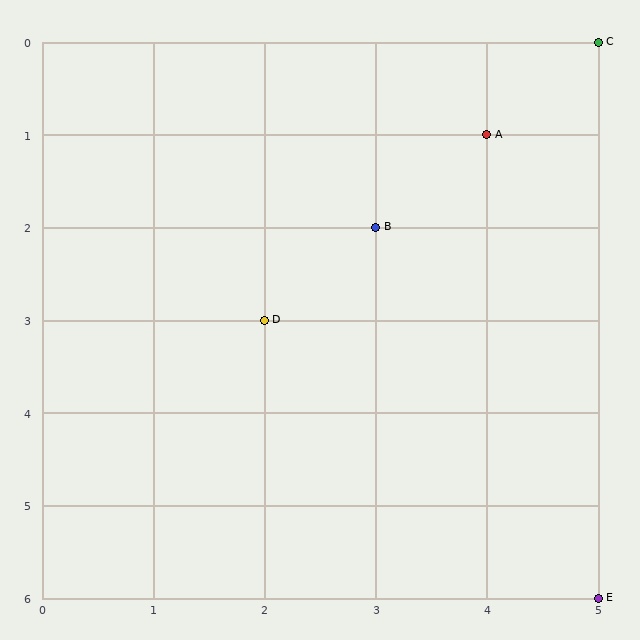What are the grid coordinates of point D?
Point D is at grid coordinates (2, 3).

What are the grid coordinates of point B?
Point B is at grid coordinates (3, 2).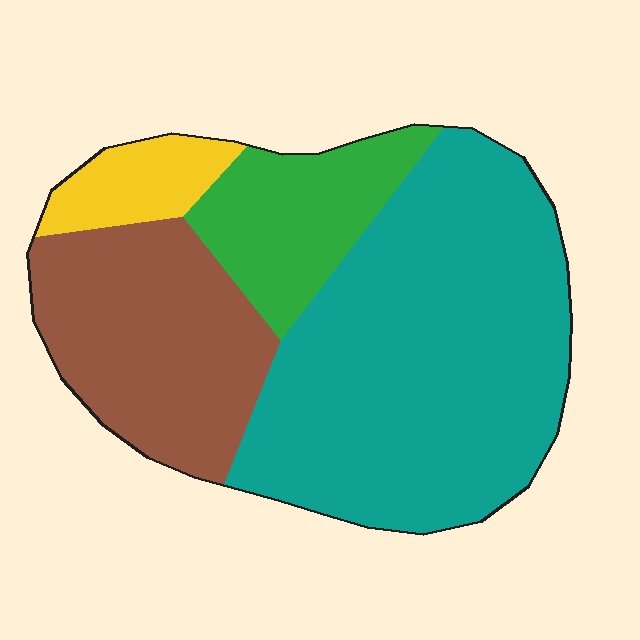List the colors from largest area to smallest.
From largest to smallest: teal, brown, green, yellow.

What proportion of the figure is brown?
Brown takes up about one quarter (1/4) of the figure.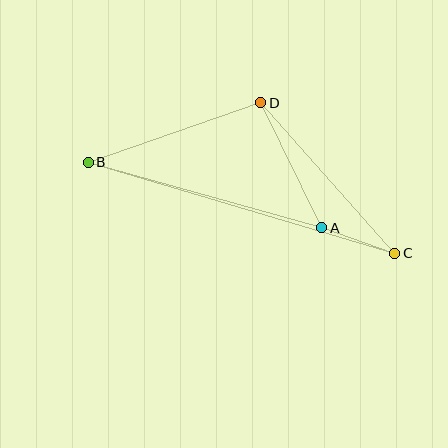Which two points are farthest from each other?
Points B and C are farthest from each other.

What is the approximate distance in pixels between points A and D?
The distance between A and D is approximately 139 pixels.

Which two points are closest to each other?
Points A and C are closest to each other.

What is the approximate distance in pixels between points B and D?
The distance between B and D is approximately 182 pixels.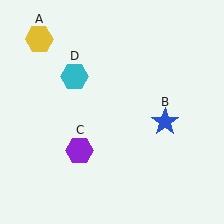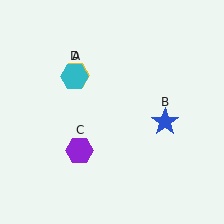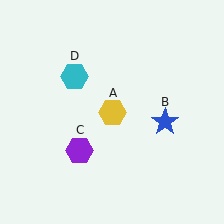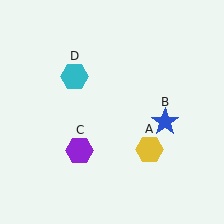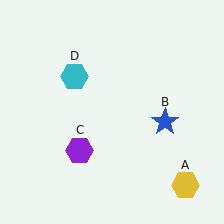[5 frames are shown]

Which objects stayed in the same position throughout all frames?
Blue star (object B) and purple hexagon (object C) and cyan hexagon (object D) remained stationary.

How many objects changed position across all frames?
1 object changed position: yellow hexagon (object A).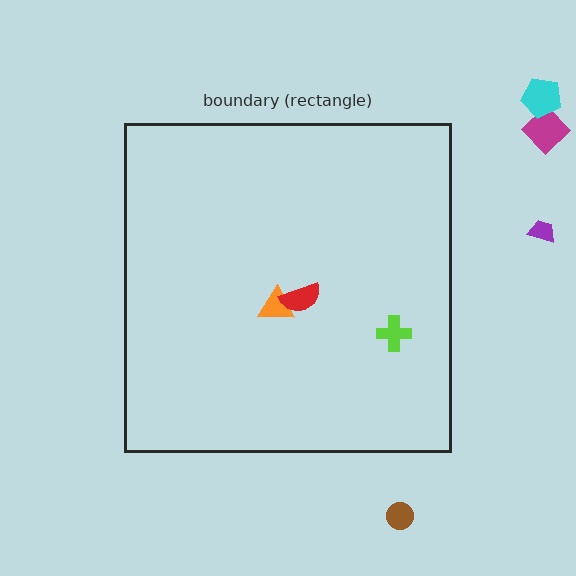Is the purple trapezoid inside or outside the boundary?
Outside.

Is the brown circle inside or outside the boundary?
Outside.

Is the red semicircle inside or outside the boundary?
Inside.